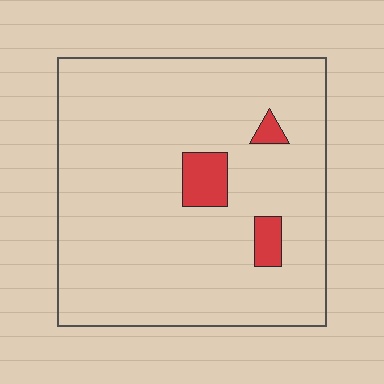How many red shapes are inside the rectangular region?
3.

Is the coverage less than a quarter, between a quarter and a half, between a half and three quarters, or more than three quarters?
Less than a quarter.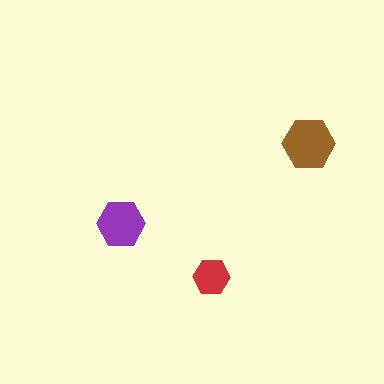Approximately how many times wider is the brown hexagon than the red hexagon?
About 1.5 times wider.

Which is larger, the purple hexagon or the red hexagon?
The purple one.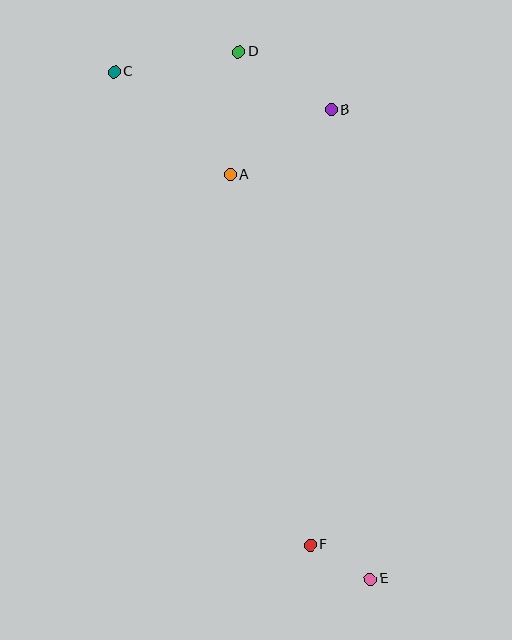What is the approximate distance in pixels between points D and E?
The distance between D and E is approximately 543 pixels.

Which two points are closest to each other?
Points E and F are closest to each other.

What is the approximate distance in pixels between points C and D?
The distance between C and D is approximately 127 pixels.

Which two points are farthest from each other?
Points C and E are farthest from each other.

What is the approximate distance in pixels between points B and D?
The distance between B and D is approximately 109 pixels.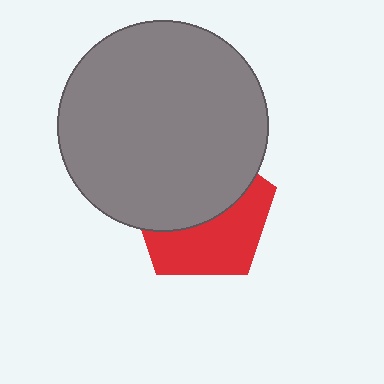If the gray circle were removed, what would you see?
You would see the complete red pentagon.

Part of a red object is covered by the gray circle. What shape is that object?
It is a pentagon.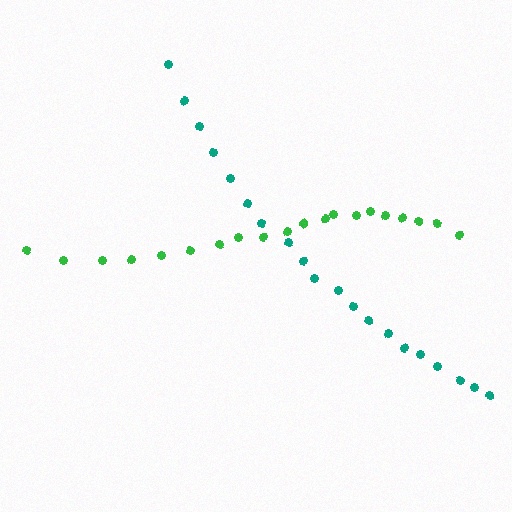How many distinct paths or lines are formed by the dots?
There are 2 distinct paths.